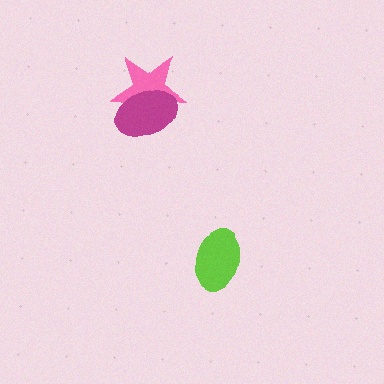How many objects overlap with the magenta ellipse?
1 object overlaps with the magenta ellipse.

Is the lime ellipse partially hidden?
No, no other shape covers it.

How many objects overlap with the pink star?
1 object overlaps with the pink star.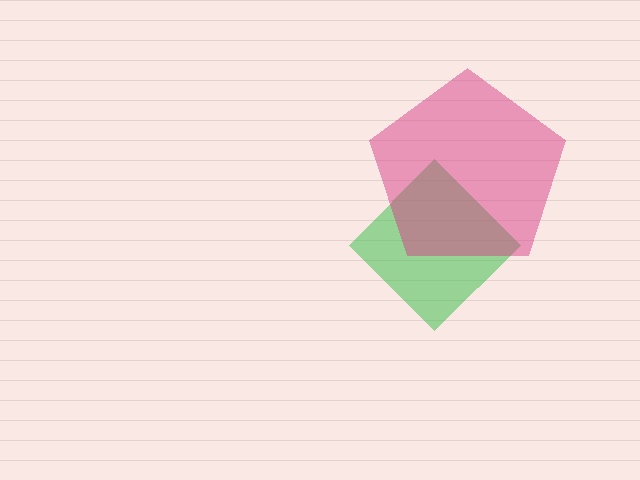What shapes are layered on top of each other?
The layered shapes are: a green diamond, a magenta pentagon.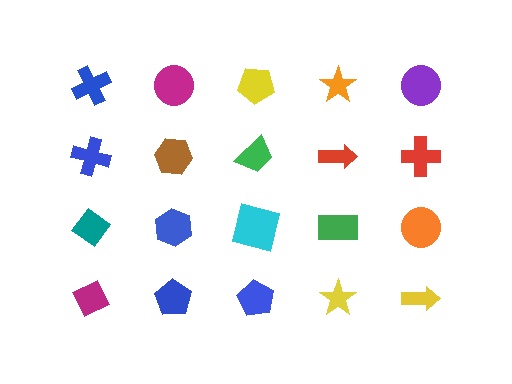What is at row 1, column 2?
A magenta circle.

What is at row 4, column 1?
A magenta diamond.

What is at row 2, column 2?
A brown hexagon.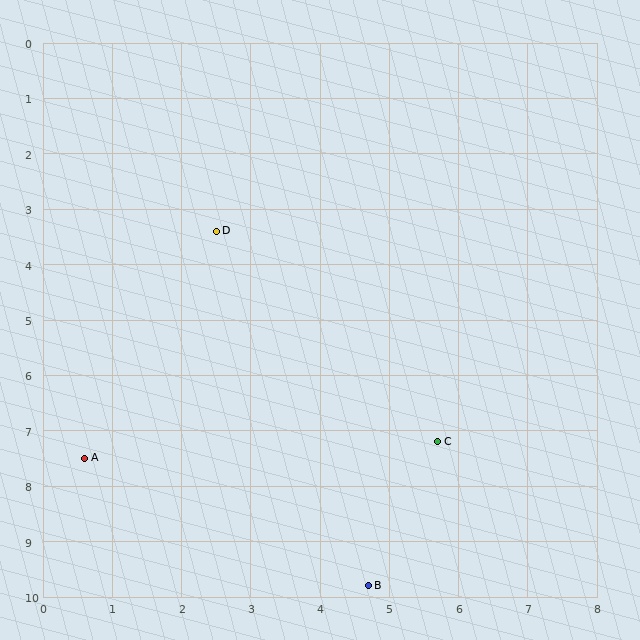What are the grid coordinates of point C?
Point C is at approximately (5.7, 7.2).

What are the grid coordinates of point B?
Point B is at approximately (4.7, 9.8).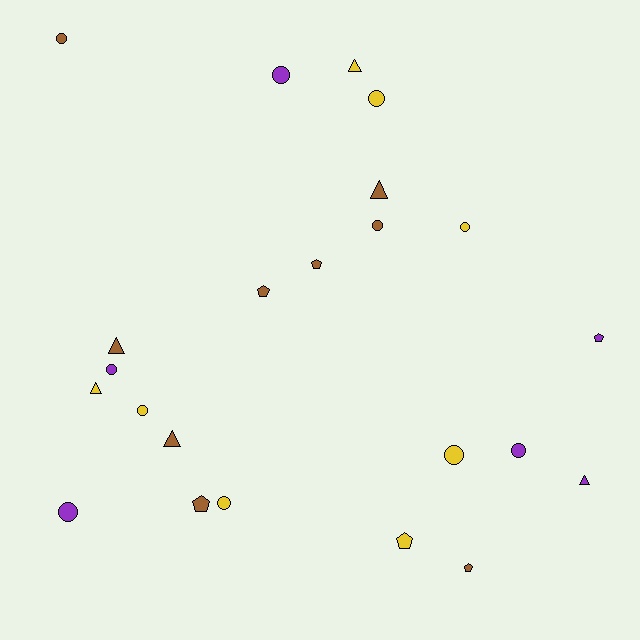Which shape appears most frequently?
Circle, with 11 objects.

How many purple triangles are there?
There is 1 purple triangle.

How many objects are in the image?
There are 23 objects.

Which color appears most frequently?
Brown, with 9 objects.